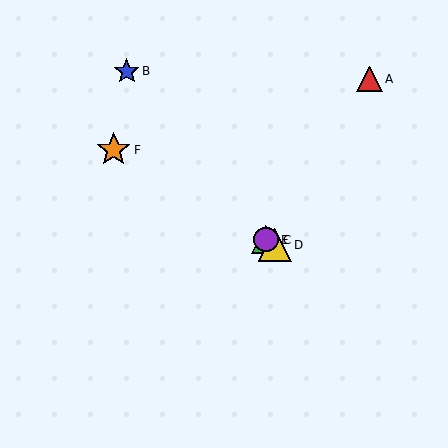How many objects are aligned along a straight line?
4 objects (C, D, E, F) are aligned along a straight line.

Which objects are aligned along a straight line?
Objects C, D, E, F are aligned along a straight line.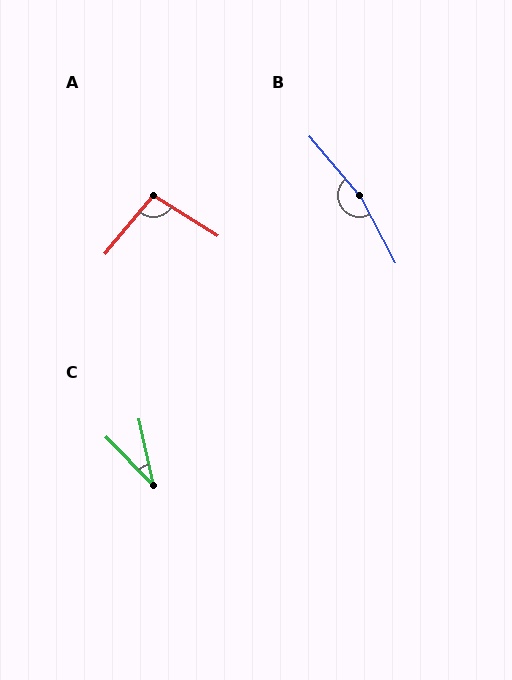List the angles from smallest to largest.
C (32°), A (97°), B (167°).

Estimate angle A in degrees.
Approximately 97 degrees.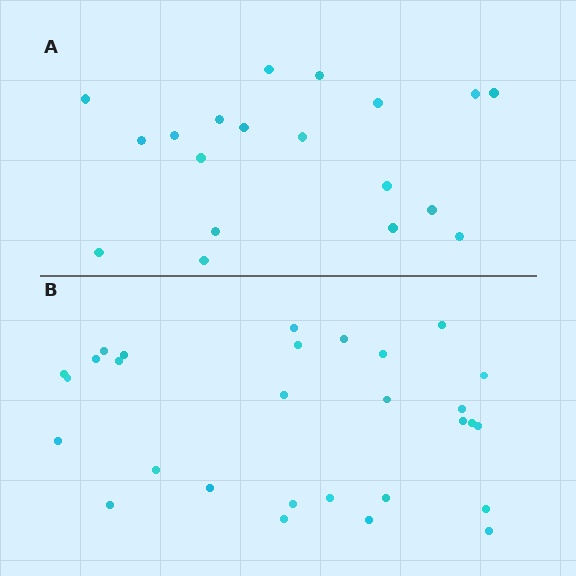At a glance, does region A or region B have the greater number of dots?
Region B (the bottom region) has more dots.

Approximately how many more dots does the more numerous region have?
Region B has roughly 10 or so more dots than region A.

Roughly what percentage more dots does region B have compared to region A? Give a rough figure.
About 55% more.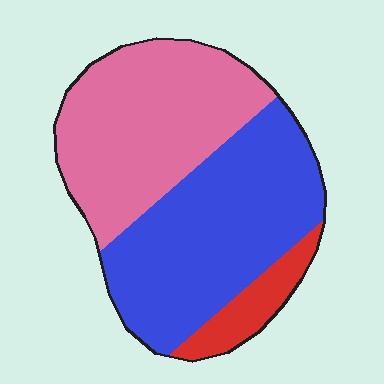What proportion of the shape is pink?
Pink covers roughly 45% of the shape.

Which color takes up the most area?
Blue, at roughly 50%.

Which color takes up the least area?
Red, at roughly 10%.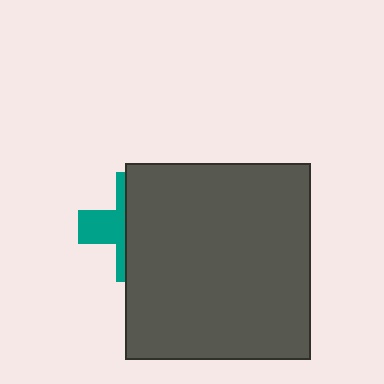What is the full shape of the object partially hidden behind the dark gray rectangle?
The partially hidden object is a teal cross.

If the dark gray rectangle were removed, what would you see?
You would see the complete teal cross.